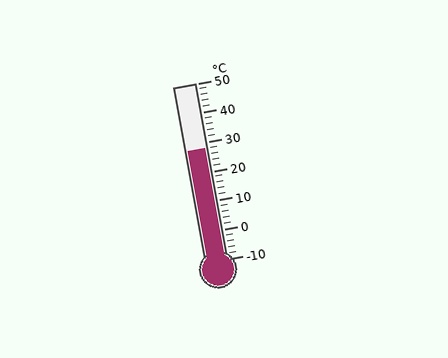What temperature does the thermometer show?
The thermometer shows approximately 28°C.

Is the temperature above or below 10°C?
The temperature is above 10°C.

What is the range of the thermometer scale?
The thermometer scale ranges from -10°C to 50°C.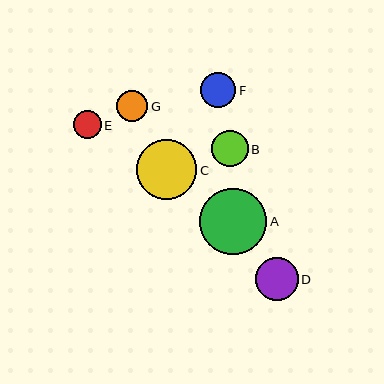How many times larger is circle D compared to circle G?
Circle D is approximately 1.4 times the size of circle G.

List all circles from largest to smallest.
From largest to smallest: A, C, D, B, F, G, E.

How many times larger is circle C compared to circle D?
Circle C is approximately 1.4 times the size of circle D.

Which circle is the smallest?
Circle E is the smallest with a size of approximately 28 pixels.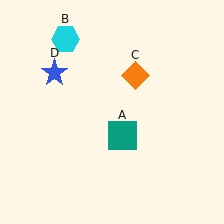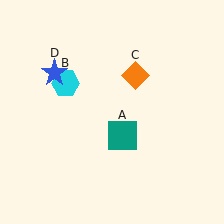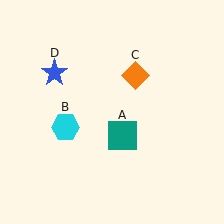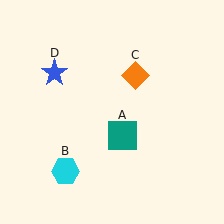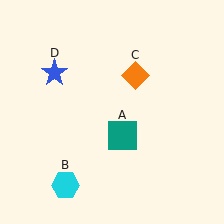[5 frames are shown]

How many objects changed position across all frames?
1 object changed position: cyan hexagon (object B).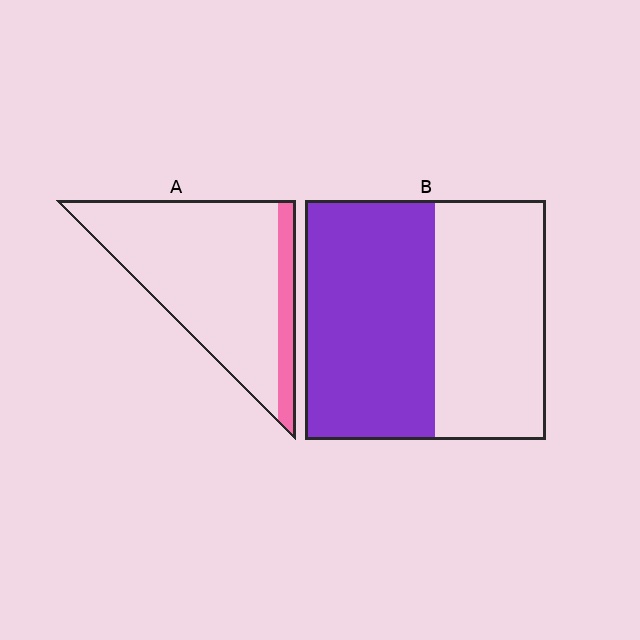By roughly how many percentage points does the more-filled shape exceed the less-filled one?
By roughly 40 percentage points (B over A).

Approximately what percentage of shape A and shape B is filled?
A is approximately 15% and B is approximately 55%.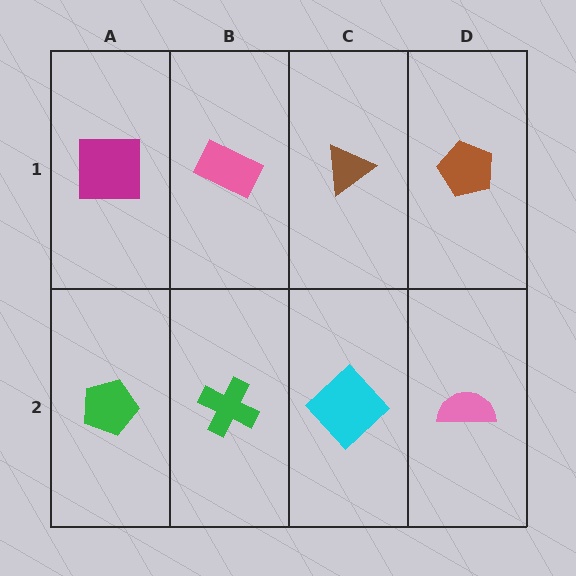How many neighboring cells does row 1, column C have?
3.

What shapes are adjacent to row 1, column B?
A green cross (row 2, column B), a magenta square (row 1, column A), a brown triangle (row 1, column C).